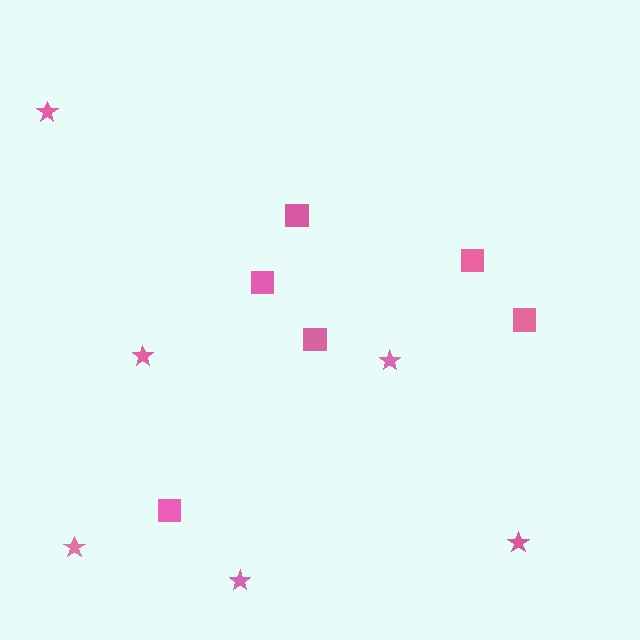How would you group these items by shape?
There are 2 groups: one group of squares (6) and one group of stars (6).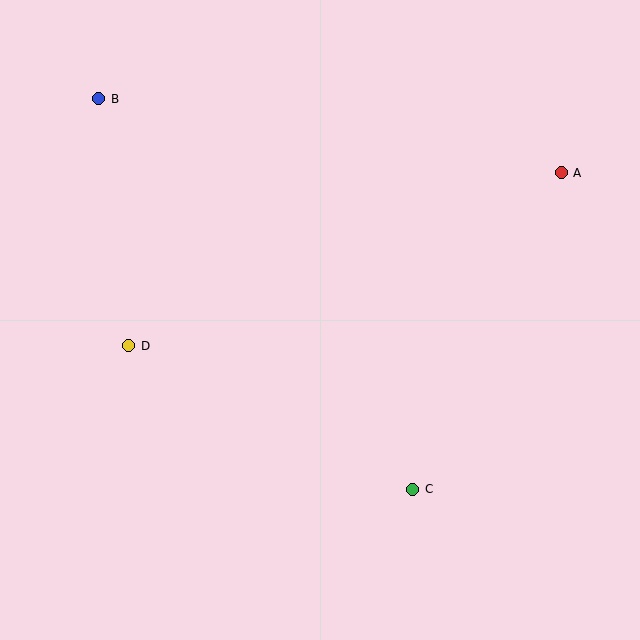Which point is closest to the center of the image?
Point C at (413, 489) is closest to the center.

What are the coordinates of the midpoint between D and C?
The midpoint between D and C is at (271, 417).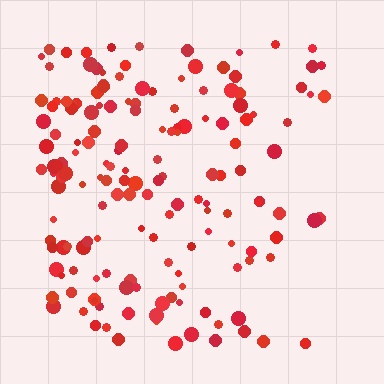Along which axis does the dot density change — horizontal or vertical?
Horizontal.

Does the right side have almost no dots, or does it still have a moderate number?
Still a moderate number, just noticeably fewer than the left.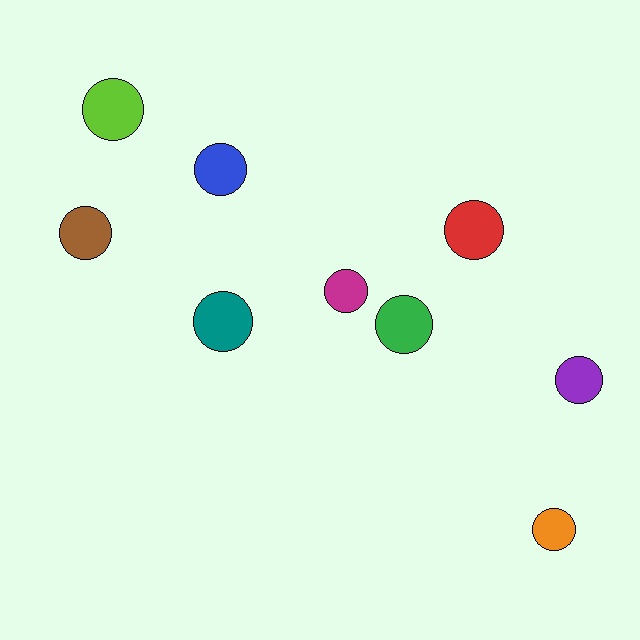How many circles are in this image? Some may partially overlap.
There are 9 circles.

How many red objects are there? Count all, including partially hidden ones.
There is 1 red object.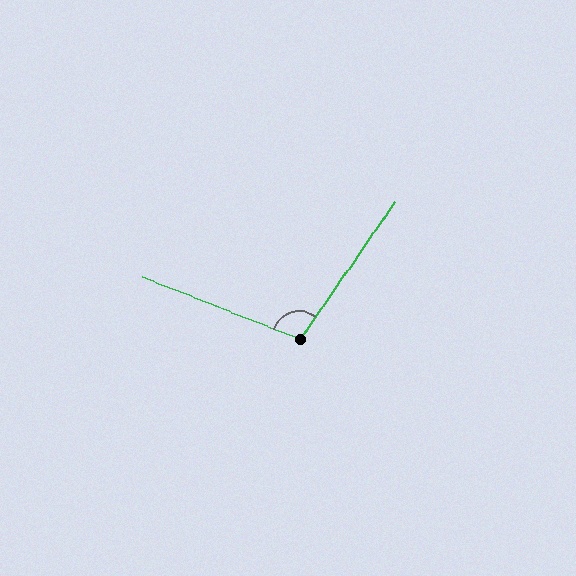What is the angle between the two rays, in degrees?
Approximately 103 degrees.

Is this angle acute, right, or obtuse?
It is obtuse.